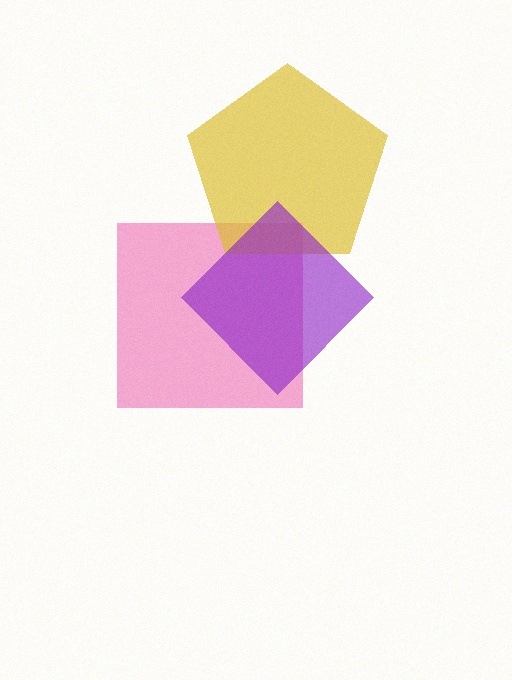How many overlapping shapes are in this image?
There are 3 overlapping shapes in the image.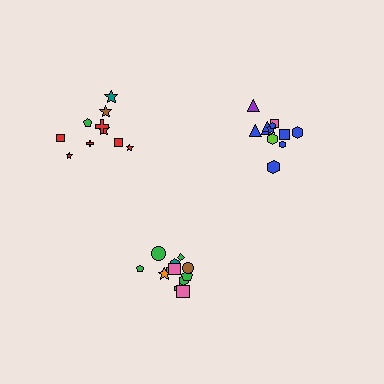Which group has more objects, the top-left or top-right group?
The top-right group.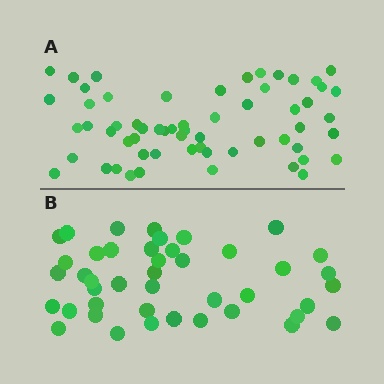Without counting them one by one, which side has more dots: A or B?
Region A (the top region) has more dots.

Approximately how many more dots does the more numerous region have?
Region A has approximately 15 more dots than region B.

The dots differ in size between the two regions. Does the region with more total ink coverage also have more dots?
No. Region B has more total ink coverage because its dots are larger, but region A actually contains more individual dots. Total area can be misleading — the number of items is what matters here.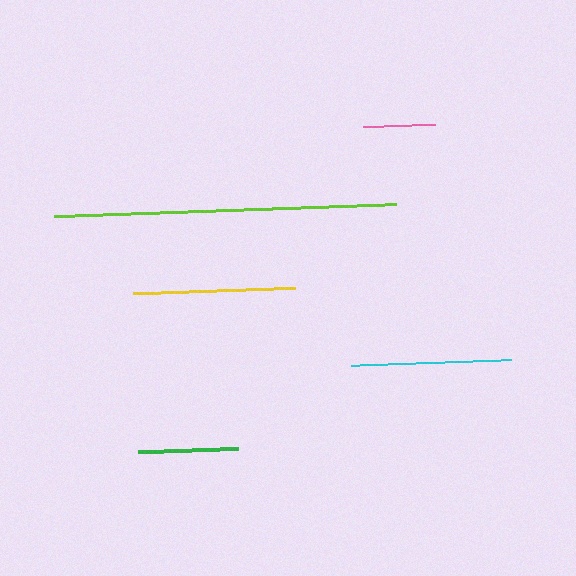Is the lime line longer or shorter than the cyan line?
The lime line is longer than the cyan line.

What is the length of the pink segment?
The pink segment is approximately 72 pixels long.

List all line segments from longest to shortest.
From longest to shortest: lime, yellow, cyan, green, pink.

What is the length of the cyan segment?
The cyan segment is approximately 159 pixels long.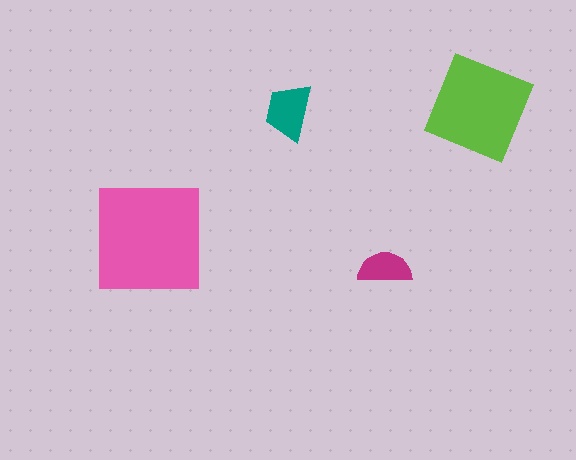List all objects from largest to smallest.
The pink square, the lime diamond, the teal trapezoid, the magenta semicircle.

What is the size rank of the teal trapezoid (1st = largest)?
3rd.